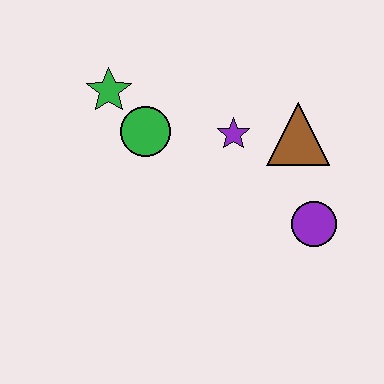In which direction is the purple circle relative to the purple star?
The purple circle is below the purple star.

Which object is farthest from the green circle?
The purple circle is farthest from the green circle.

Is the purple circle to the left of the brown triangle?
No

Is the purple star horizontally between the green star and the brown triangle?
Yes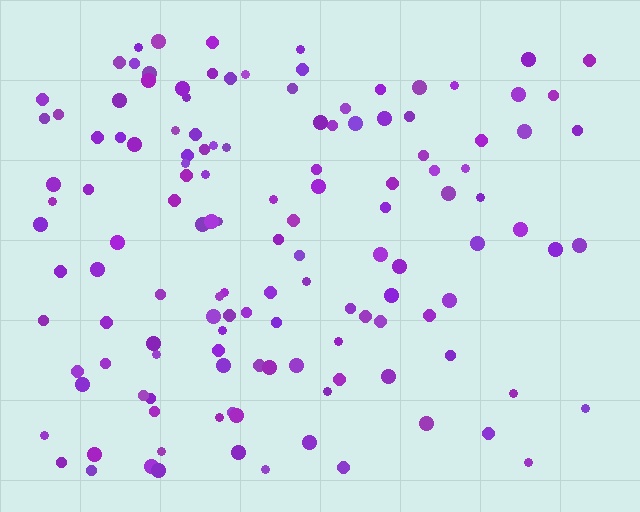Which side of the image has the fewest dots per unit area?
The right.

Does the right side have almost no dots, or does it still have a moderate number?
Still a moderate number, just noticeably fewer than the left.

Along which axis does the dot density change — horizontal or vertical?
Horizontal.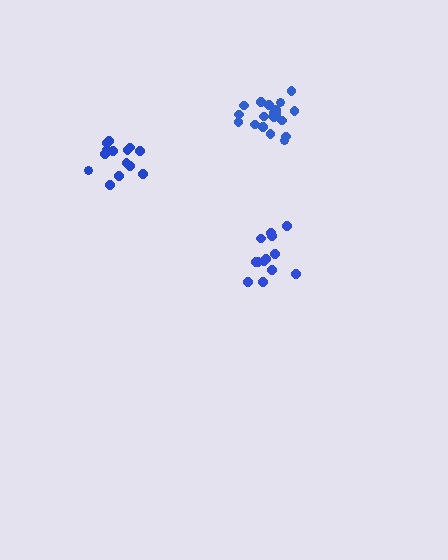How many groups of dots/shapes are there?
There are 3 groups.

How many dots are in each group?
Group 1: 19 dots, Group 2: 14 dots, Group 3: 13 dots (46 total).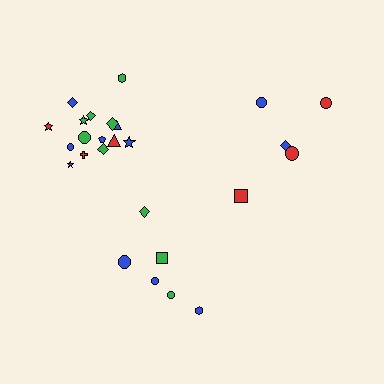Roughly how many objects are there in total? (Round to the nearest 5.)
Roughly 25 objects in total.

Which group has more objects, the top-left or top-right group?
The top-left group.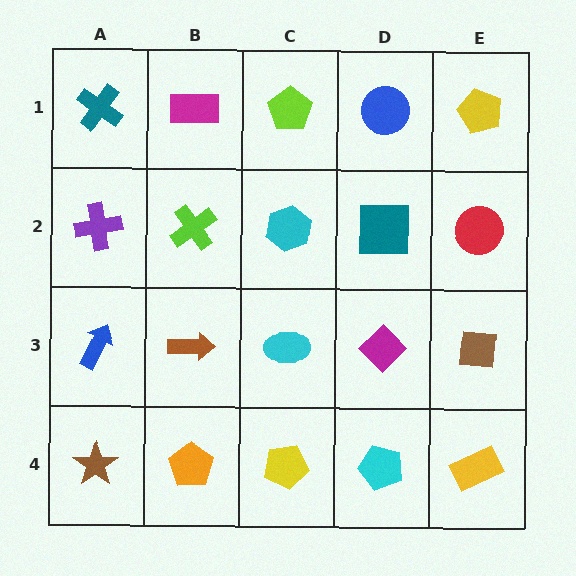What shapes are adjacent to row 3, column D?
A teal square (row 2, column D), a cyan pentagon (row 4, column D), a cyan ellipse (row 3, column C), a brown square (row 3, column E).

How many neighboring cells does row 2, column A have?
3.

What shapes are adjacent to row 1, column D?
A teal square (row 2, column D), a lime pentagon (row 1, column C), a yellow pentagon (row 1, column E).